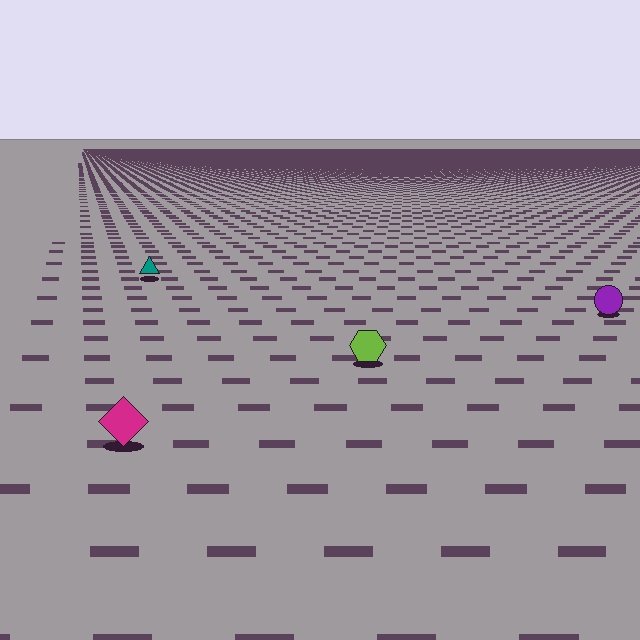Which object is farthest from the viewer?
The teal triangle is farthest from the viewer. It appears smaller and the ground texture around it is denser.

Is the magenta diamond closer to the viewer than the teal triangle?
Yes. The magenta diamond is closer — you can tell from the texture gradient: the ground texture is coarser near it.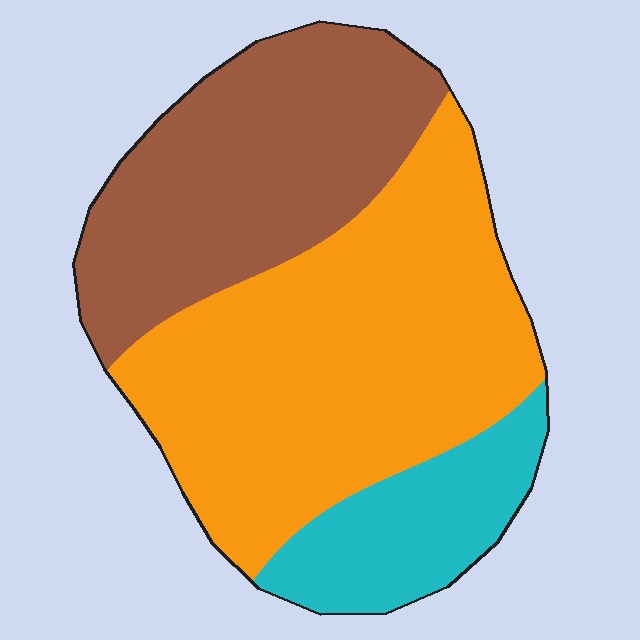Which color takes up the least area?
Cyan, at roughly 15%.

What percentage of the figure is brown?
Brown covers about 35% of the figure.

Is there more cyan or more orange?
Orange.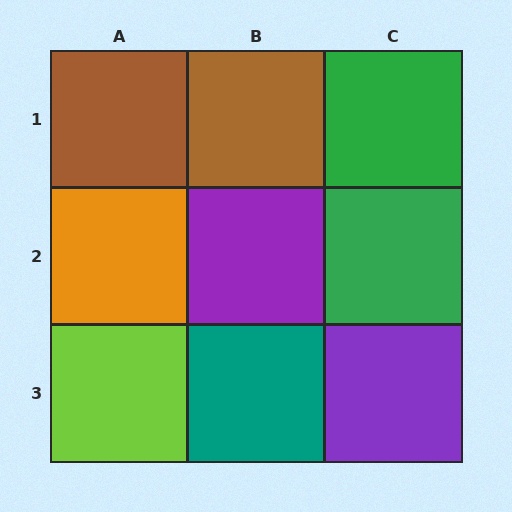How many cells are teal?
1 cell is teal.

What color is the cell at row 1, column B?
Brown.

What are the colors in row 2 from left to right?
Orange, purple, green.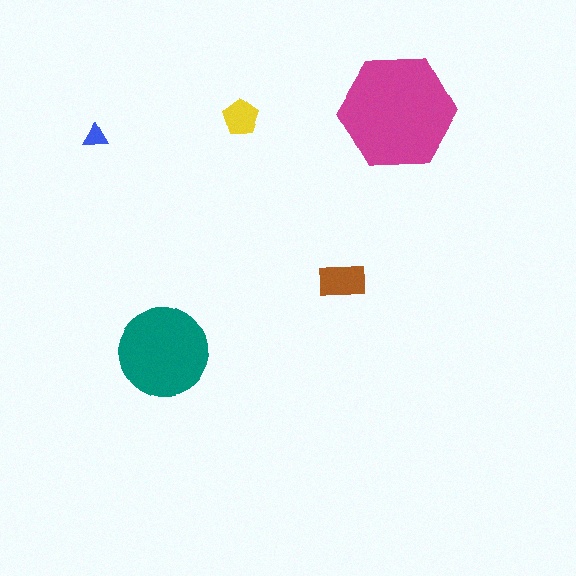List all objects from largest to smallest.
The magenta hexagon, the teal circle, the brown rectangle, the yellow pentagon, the blue triangle.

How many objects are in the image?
There are 5 objects in the image.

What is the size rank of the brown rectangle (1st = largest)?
3rd.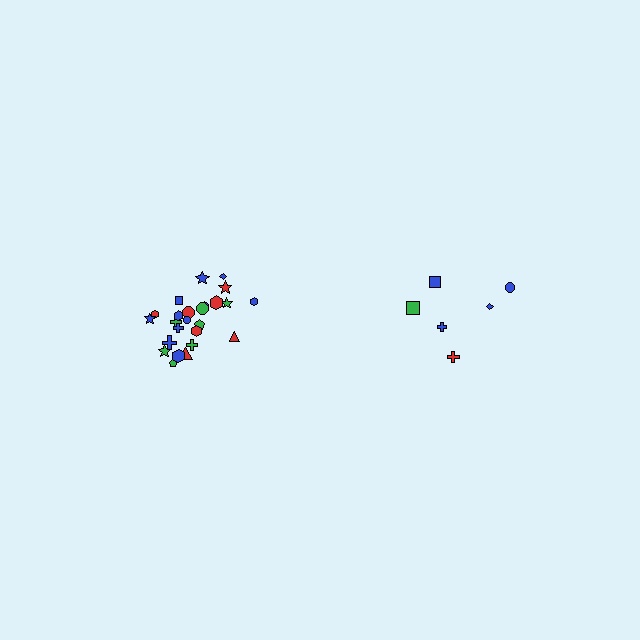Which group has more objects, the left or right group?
The left group.